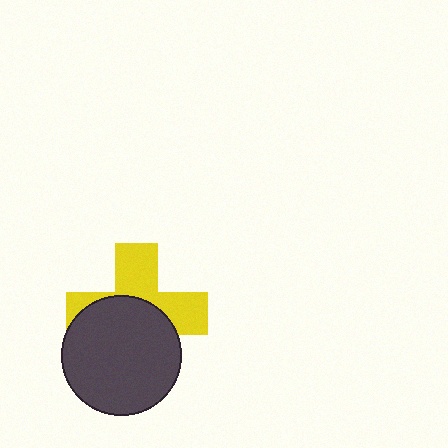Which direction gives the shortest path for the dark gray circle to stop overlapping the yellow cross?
Moving down gives the shortest separation.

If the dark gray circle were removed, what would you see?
You would see the complete yellow cross.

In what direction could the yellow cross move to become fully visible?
The yellow cross could move up. That would shift it out from behind the dark gray circle entirely.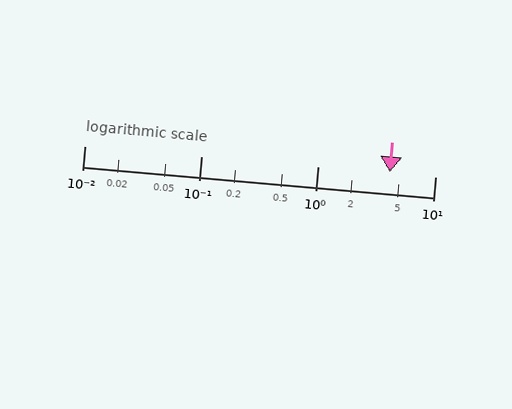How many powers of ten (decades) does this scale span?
The scale spans 3 decades, from 0.01 to 10.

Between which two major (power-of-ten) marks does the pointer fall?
The pointer is between 1 and 10.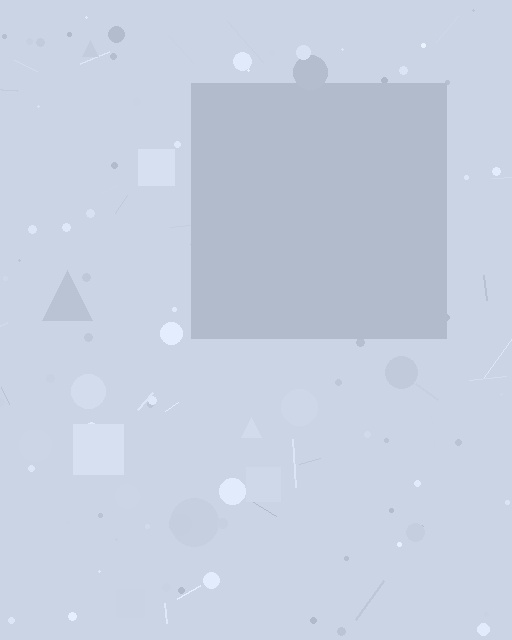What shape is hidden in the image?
A square is hidden in the image.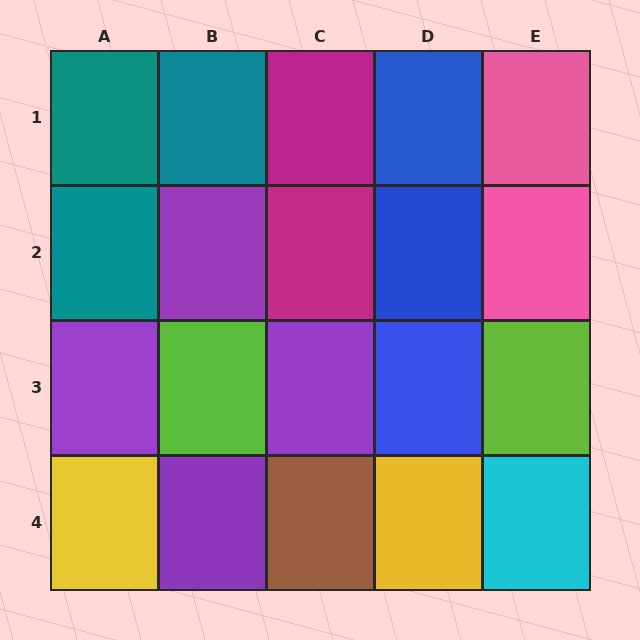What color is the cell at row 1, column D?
Blue.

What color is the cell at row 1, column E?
Pink.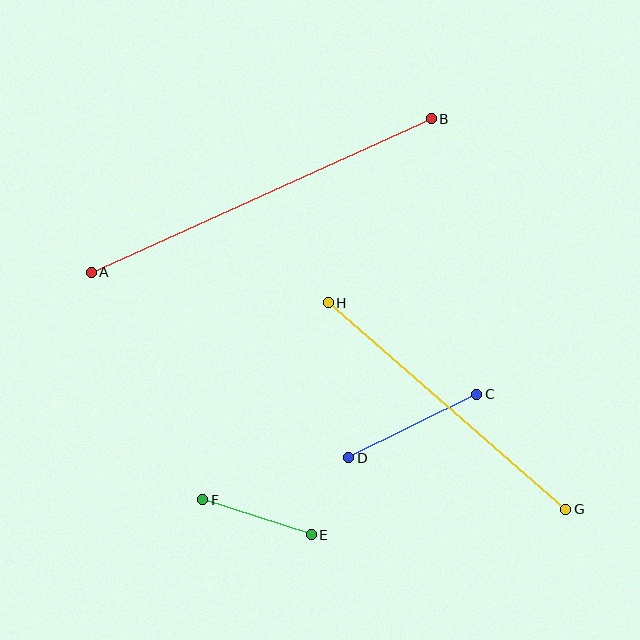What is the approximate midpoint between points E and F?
The midpoint is at approximately (257, 517) pixels.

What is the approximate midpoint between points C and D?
The midpoint is at approximately (413, 426) pixels.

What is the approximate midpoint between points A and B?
The midpoint is at approximately (261, 195) pixels.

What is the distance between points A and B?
The distance is approximately 373 pixels.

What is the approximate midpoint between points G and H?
The midpoint is at approximately (447, 406) pixels.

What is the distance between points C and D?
The distance is approximately 143 pixels.